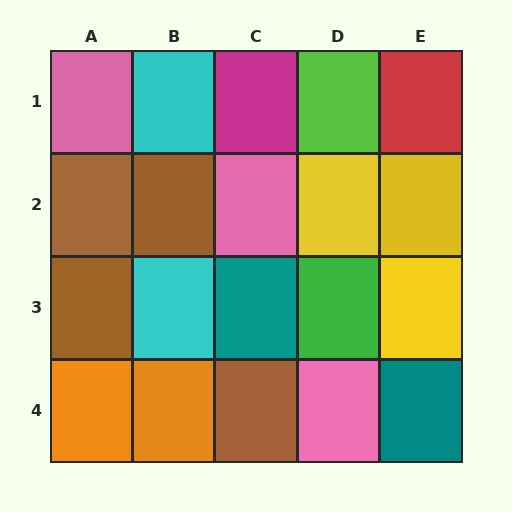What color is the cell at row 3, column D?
Green.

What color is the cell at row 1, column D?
Lime.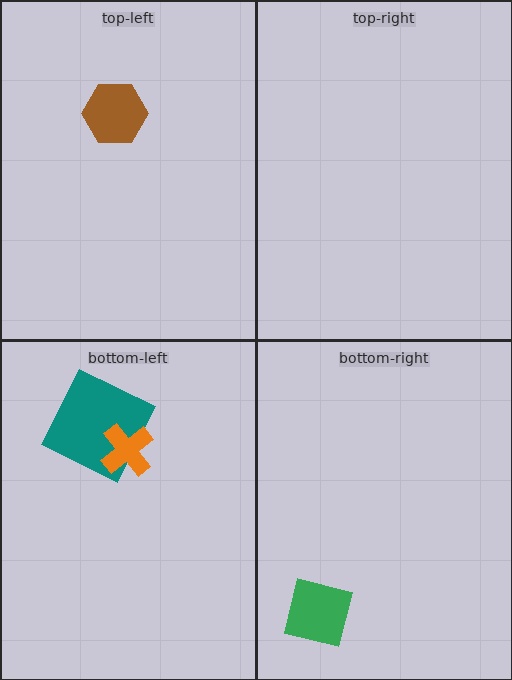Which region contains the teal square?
The bottom-left region.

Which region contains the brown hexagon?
The top-left region.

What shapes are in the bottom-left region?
The teal square, the orange cross.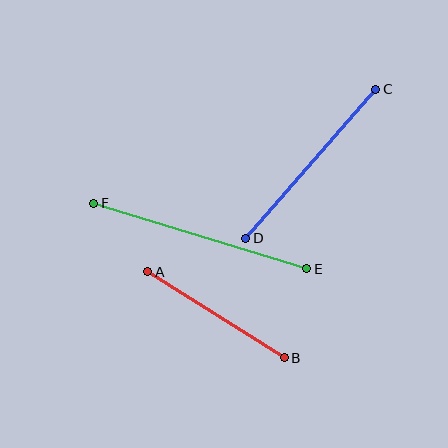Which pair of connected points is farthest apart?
Points E and F are farthest apart.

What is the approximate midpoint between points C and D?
The midpoint is at approximately (311, 164) pixels.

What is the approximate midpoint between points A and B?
The midpoint is at approximately (216, 315) pixels.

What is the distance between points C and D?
The distance is approximately 197 pixels.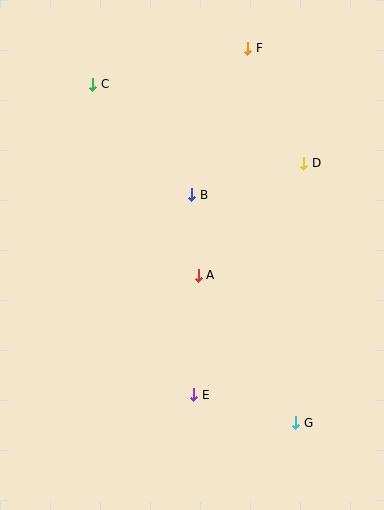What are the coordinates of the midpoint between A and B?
The midpoint between A and B is at (195, 235).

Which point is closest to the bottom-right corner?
Point G is closest to the bottom-right corner.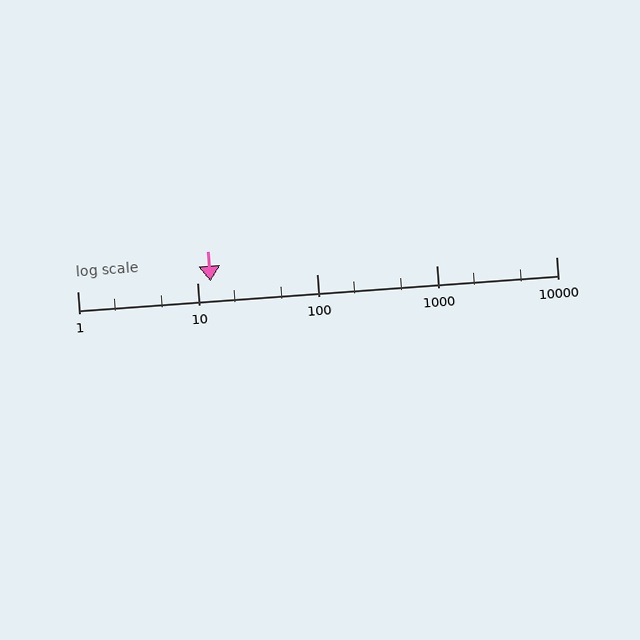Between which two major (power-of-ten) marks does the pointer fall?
The pointer is between 10 and 100.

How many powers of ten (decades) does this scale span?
The scale spans 4 decades, from 1 to 10000.